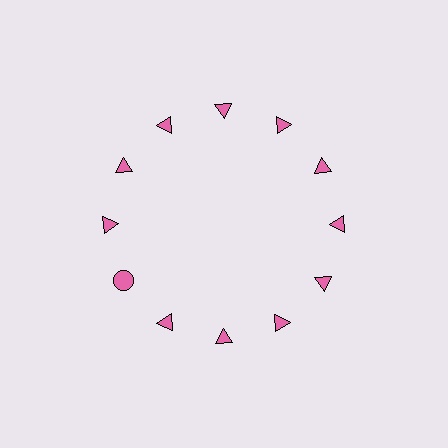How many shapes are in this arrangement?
There are 12 shapes arranged in a ring pattern.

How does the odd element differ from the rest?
It has a different shape: circle instead of triangle.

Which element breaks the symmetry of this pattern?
The pink circle at roughly the 8 o'clock position breaks the symmetry. All other shapes are pink triangles.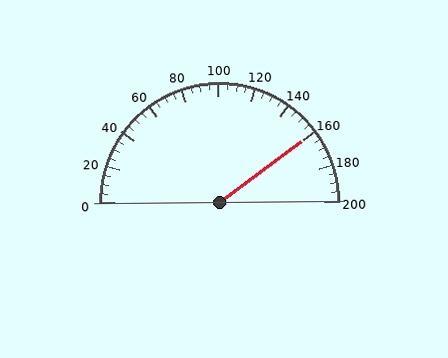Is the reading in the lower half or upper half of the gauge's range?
The reading is in the upper half of the range (0 to 200).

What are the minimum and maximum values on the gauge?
The gauge ranges from 0 to 200.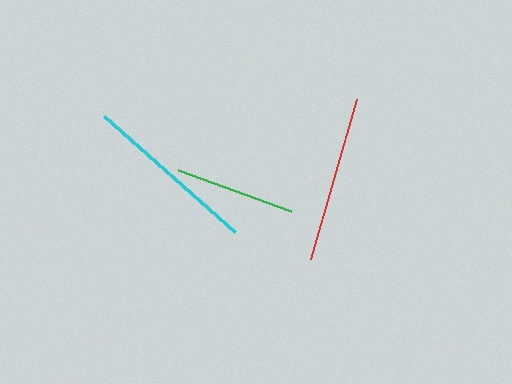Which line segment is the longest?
The cyan line is the longest at approximately 175 pixels.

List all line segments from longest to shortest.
From longest to shortest: cyan, red, green.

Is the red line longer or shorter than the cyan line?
The cyan line is longer than the red line.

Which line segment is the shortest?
The green line is the shortest at approximately 120 pixels.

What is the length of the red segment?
The red segment is approximately 167 pixels long.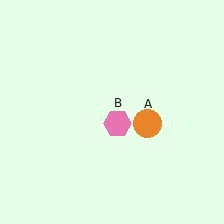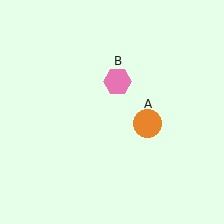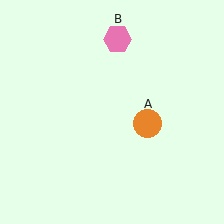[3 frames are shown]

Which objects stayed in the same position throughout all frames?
Orange circle (object A) remained stationary.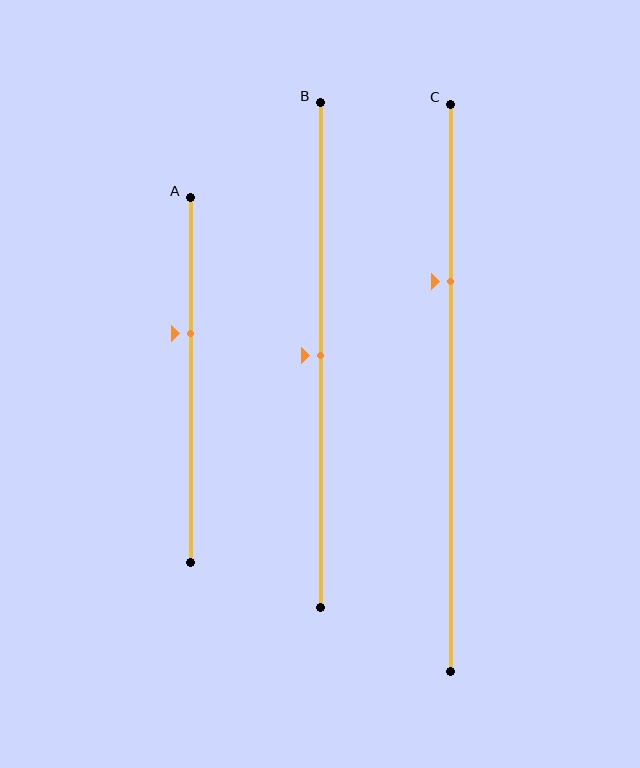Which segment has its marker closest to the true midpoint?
Segment B has its marker closest to the true midpoint.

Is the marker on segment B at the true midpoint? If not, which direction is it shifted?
Yes, the marker on segment B is at the true midpoint.